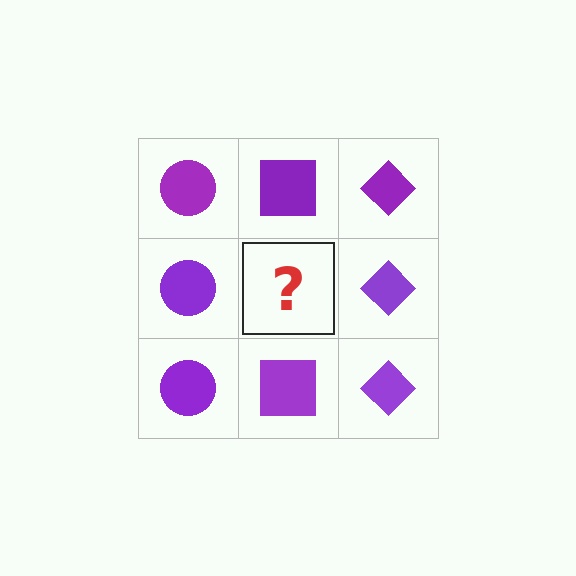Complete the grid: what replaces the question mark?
The question mark should be replaced with a purple square.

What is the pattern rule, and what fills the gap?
The rule is that each column has a consistent shape. The gap should be filled with a purple square.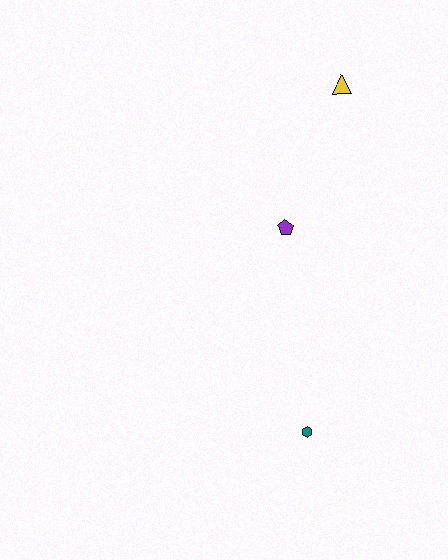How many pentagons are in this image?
There is 1 pentagon.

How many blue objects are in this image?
There are no blue objects.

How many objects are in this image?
There are 3 objects.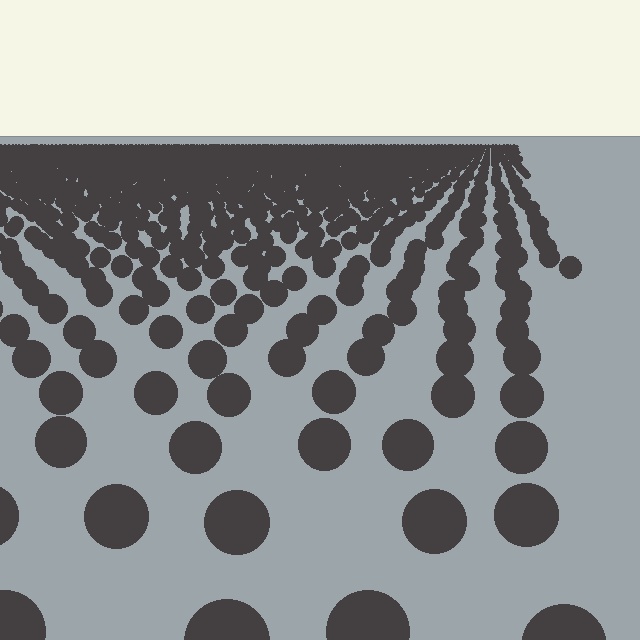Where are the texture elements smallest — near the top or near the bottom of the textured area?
Near the top.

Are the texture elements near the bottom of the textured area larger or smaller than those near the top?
Larger. Near the bottom, elements are closer to the viewer and appear at a bigger on-screen size.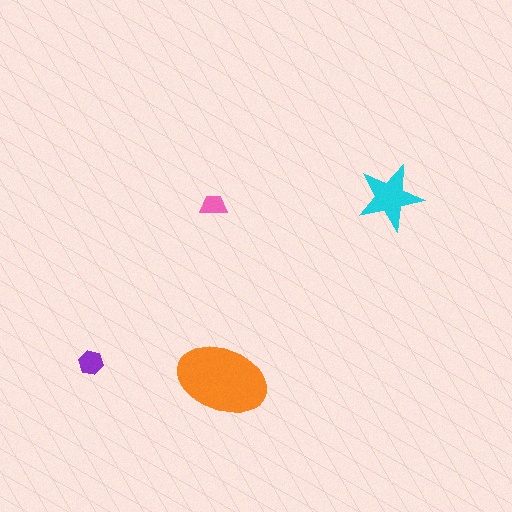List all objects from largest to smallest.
The orange ellipse, the cyan star, the purple hexagon, the pink trapezoid.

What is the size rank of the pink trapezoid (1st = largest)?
4th.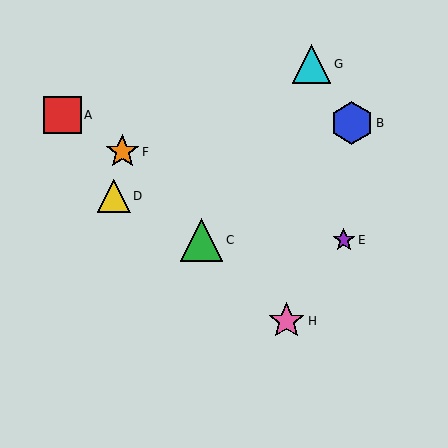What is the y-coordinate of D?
Object D is at y≈196.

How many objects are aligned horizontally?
2 objects (C, E) are aligned horizontally.